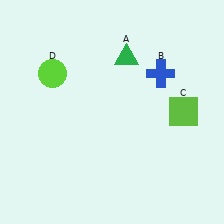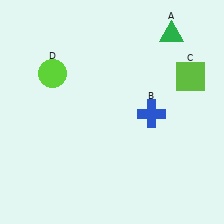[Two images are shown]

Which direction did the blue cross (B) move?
The blue cross (B) moved down.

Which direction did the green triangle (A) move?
The green triangle (A) moved right.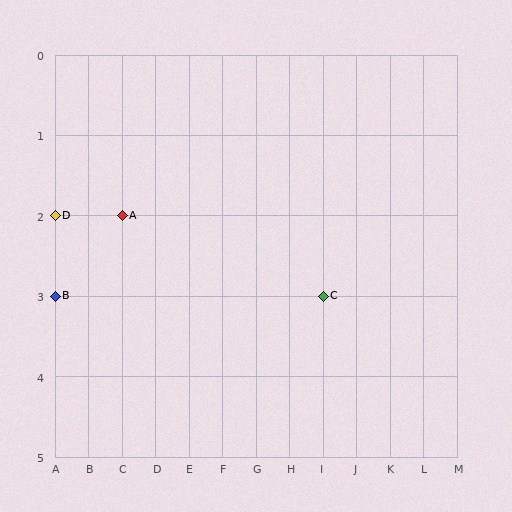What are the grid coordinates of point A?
Point A is at grid coordinates (C, 2).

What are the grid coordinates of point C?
Point C is at grid coordinates (I, 3).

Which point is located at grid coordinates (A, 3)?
Point B is at (A, 3).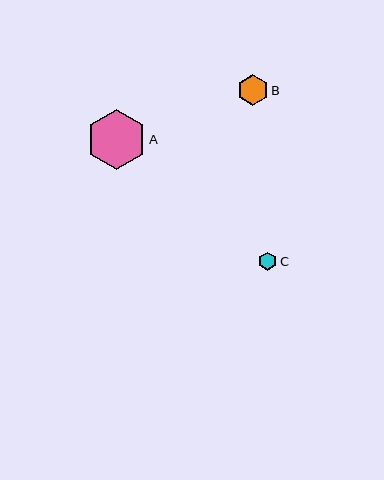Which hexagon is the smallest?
Hexagon C is the smallest with a size of approximately 18 pixels.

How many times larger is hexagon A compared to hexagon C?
Hexagon A is approximately 3.3 times the size of hexagon C.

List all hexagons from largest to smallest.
From largest to smallest: A, B, C.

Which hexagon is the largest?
Hexagon A is the largest with a size of approximately 60 pixels.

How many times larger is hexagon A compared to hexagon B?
Hexagon A is approximately 1.9 times the size of hexagon B.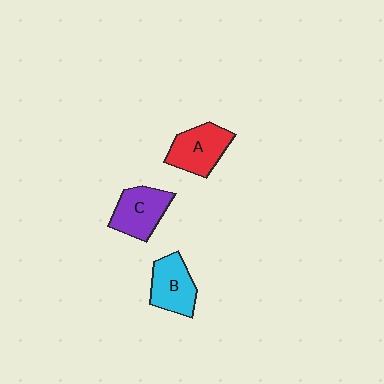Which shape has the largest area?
Shape A (red).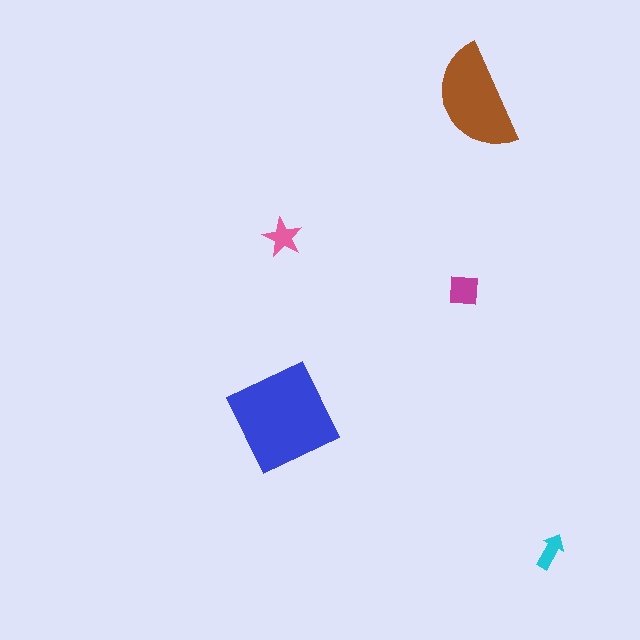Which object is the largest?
The blue square.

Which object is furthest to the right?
The cyan arrow is rightmost.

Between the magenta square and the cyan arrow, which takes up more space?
The magenta square.